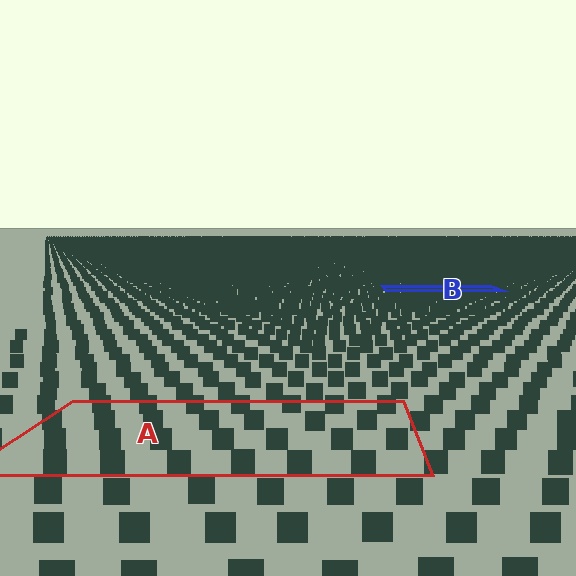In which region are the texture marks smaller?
The texture marks are smaller in region B, because it is farther away.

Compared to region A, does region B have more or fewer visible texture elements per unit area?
Region B has more texture elements per unit area — they are packed more densely because it is farther away.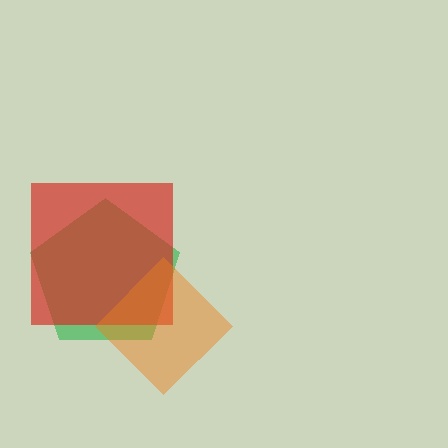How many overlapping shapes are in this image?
There are 3 overlapping shapes in the image.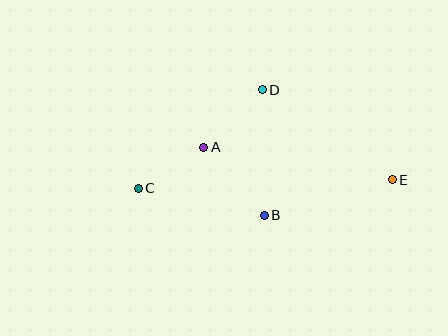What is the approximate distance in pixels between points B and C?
The distance between B and C is approximately 129 pixels.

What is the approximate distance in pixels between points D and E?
The distance between D and E is approximately 158 pixels.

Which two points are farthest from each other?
Points C and E are farthest from each other.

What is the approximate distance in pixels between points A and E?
The distance between A and E is approximately 191 pixels.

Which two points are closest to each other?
Points A and C are closest to each other.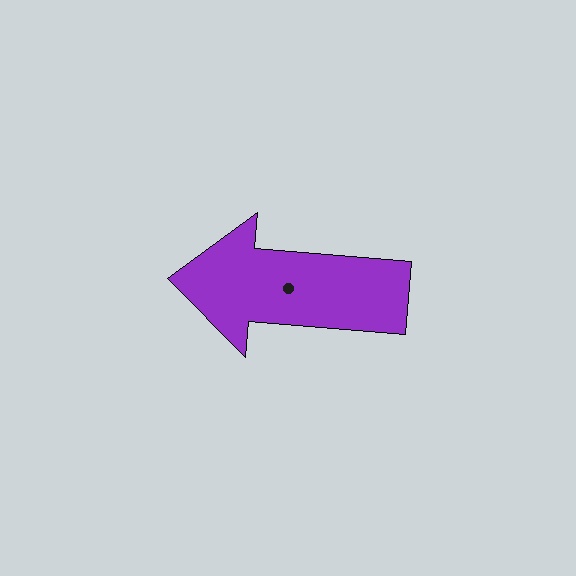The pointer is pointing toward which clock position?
Roughly 9 o'clock.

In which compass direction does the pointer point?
West.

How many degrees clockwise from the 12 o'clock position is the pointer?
Approximately 275 degrees.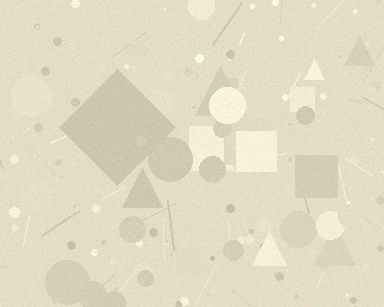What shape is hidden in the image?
A diamond is hidden in the image.